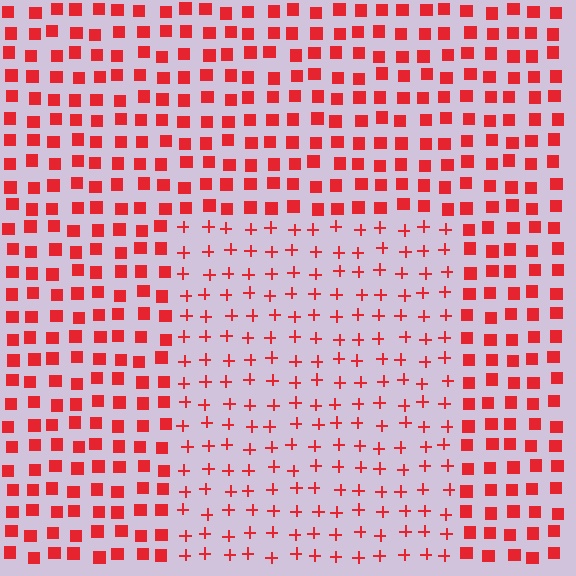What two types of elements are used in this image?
The image uses plus signs inside the rectangle region and squares outside it.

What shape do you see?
I see a rectangle.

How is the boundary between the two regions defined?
The boundary is defined by a change in element shape: plus signs inside vs. squares outside. All elements share the same color and spacing.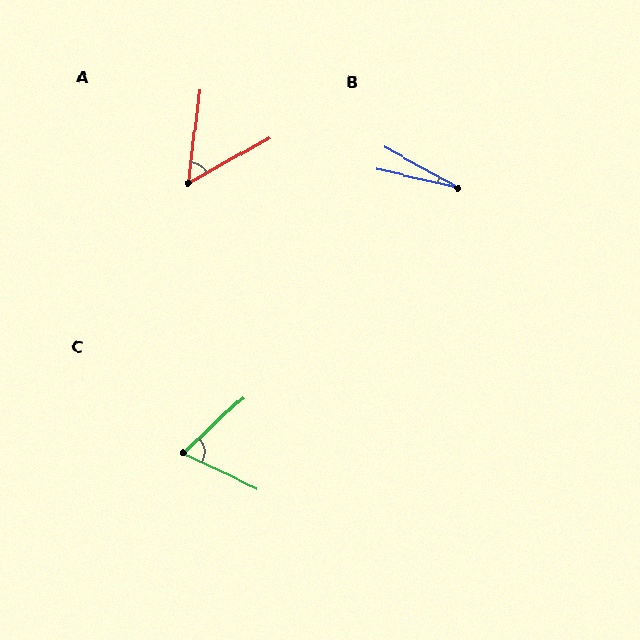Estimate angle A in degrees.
Approximately 54 degrees.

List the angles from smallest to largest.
B (17°), A (54°), C (68°).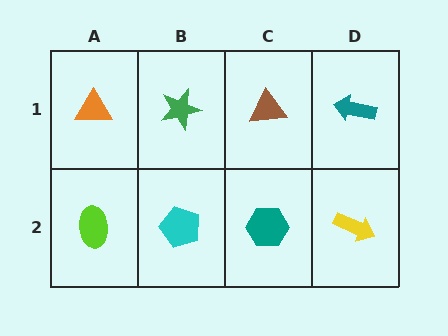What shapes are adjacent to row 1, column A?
A lime ellipse (row 2, column A), a green star (row 1, column B).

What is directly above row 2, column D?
A teal arrow.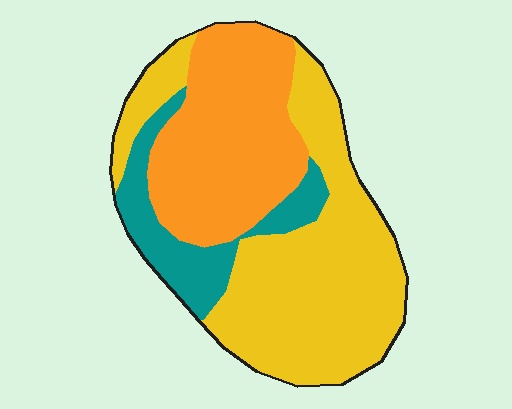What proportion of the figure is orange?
Orange covers 35% of the figure.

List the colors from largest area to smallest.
From largest to smallest: yellow, orange, teal.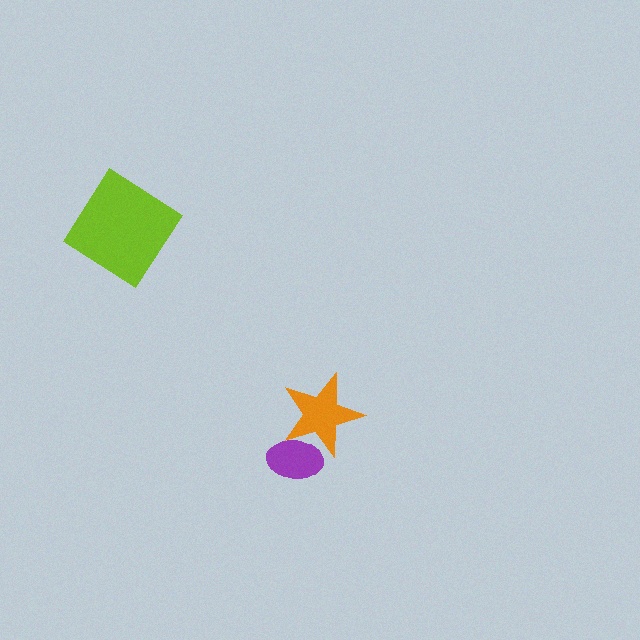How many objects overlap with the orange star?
1 object overlaps with the orange star.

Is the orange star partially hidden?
No, no other shape covers it.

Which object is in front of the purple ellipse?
The orange star is in front of the purple ellipse.